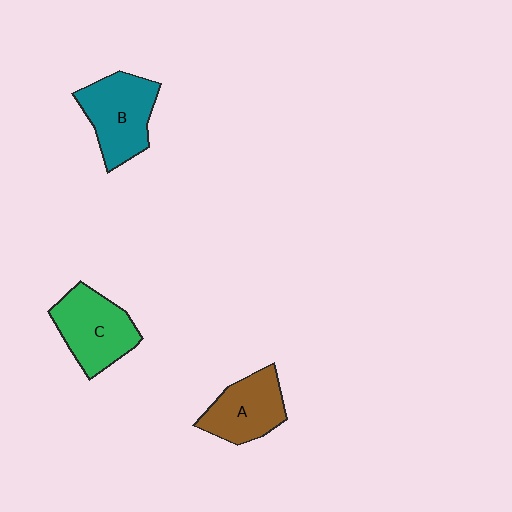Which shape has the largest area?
Shape B (teal).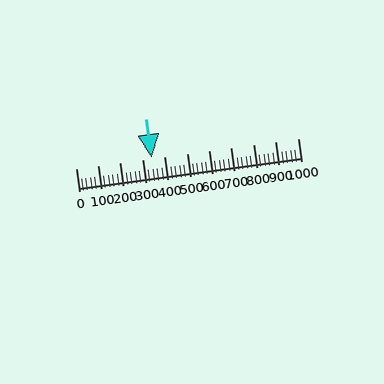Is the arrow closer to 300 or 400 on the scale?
The arrow is closer to 300.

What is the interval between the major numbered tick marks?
The major tick marks are spaced 100 units apart.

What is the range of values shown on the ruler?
The ruler shows values from 0 to 1000.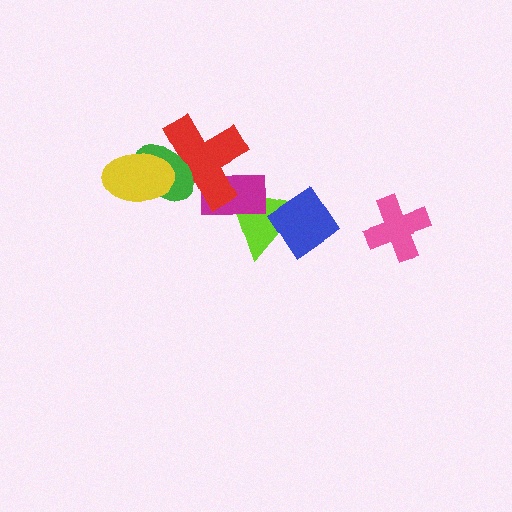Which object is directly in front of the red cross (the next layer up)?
The green ellipse is directly in front of the red cross.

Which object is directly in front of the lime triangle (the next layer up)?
The magenta rectangle is directly in front of the lime triangle.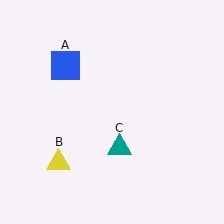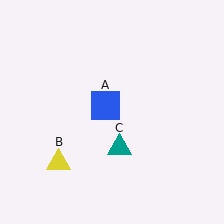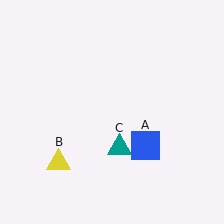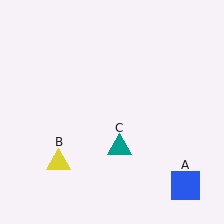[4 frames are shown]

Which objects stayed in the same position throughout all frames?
Yellow triangle (object B) and teal triangle (object C) remained stationary.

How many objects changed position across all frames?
1 object changed position: blue square (object A).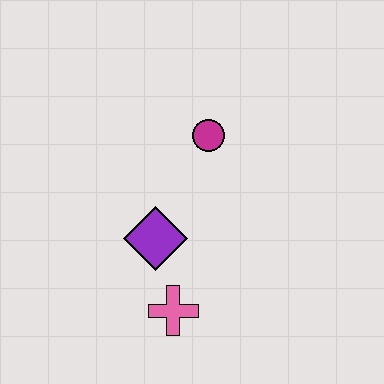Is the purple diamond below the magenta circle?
Yes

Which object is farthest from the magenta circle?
The pink cross is farthest from the magenta circle.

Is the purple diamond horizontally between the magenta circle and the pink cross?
No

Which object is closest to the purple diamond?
The pink cross is closest to the purple diamond.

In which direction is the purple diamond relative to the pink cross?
The purple diamond is above the pink cross.